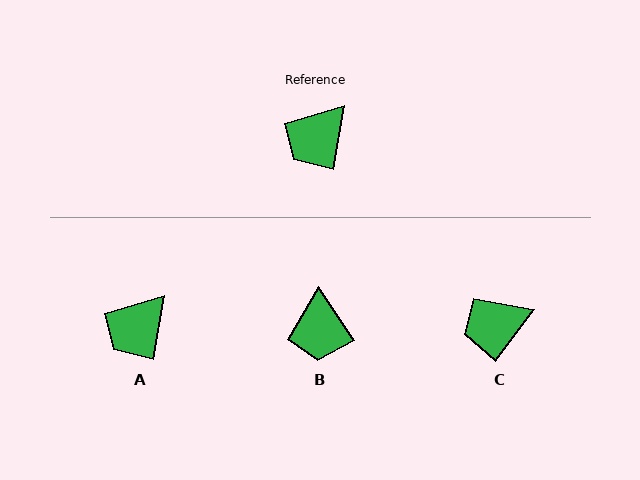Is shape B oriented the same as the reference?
No, it is off by about 43 degrees.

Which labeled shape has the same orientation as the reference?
A.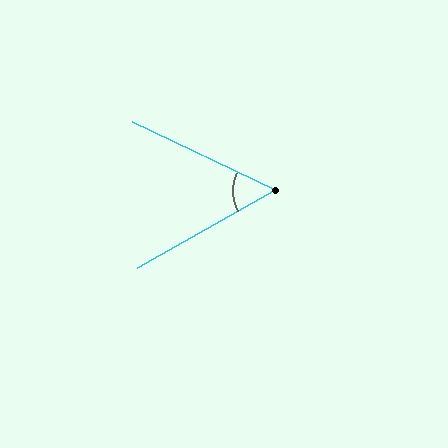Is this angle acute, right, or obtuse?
It is acute.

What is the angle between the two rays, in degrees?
Approximately 55 degrees.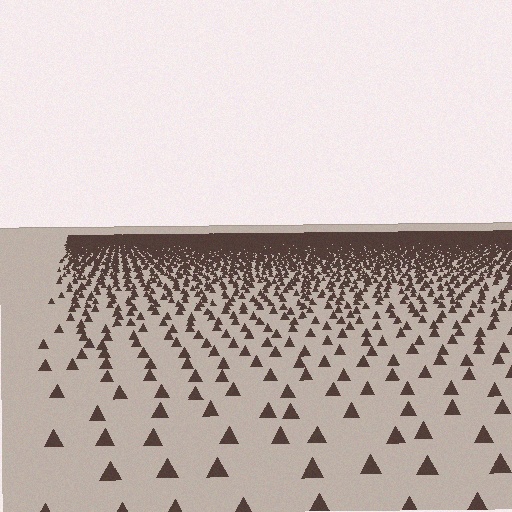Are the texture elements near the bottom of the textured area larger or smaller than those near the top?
Larger. Near the bottom, elements are closer to the viewer and appear at a bigger on-screen size.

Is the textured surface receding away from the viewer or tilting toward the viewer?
The surface is receding away from the viewer. Texture elements get smaller and denser toward the top.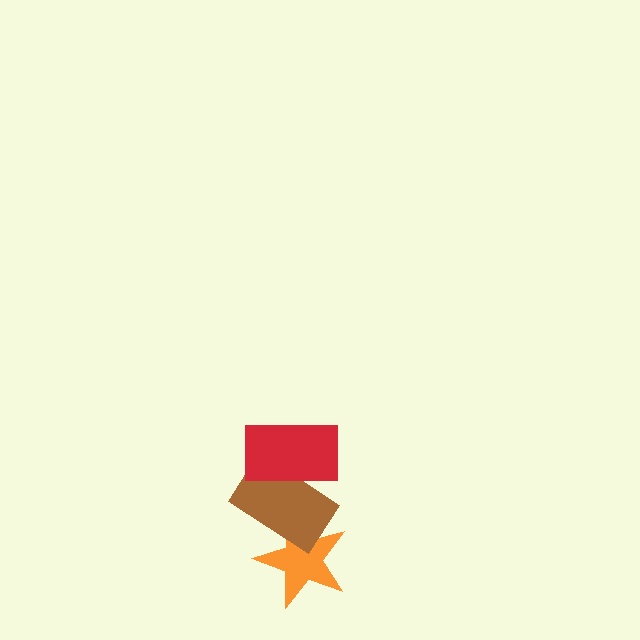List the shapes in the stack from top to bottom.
From top to bottom: the red rectangle, the brown rectangle, the orange star.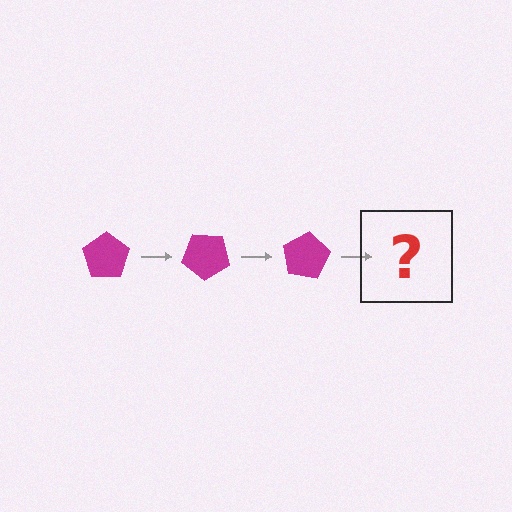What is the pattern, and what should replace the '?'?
The pattern is that the pentagon rotates 40 degrees each step. The '?' should be a magenta pentagon rotated 120 degrees.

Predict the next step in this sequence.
The next step is a magenta pentagon rotated 120 degrees.